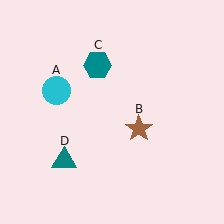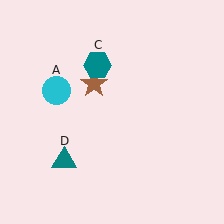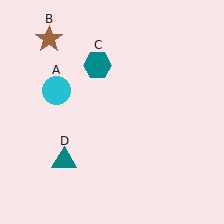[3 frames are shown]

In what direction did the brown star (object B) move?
The brown star (object B) moved up and to the left.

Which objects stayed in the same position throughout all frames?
Cyan circle (object A) and teal hexagon (object C) and teal triangle (object D) remained stationary.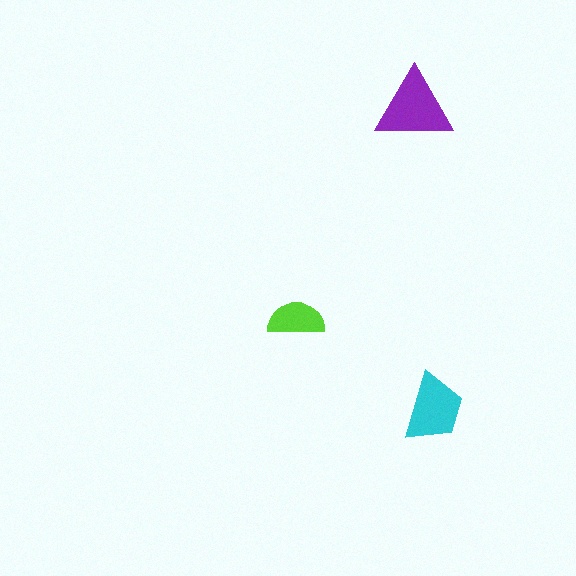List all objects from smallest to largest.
The lime semicircle, the cyan trapezoid, the purple triangle.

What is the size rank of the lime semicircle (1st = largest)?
3rd.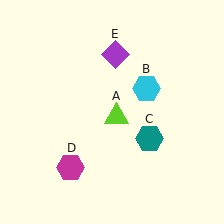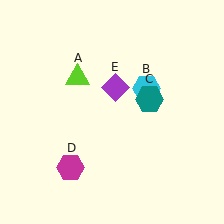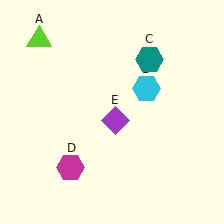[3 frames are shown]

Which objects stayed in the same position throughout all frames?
Cyan hexagon (object B) and magenta hexagon (object D) remained stationary.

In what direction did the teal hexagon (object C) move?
The teal hexagon (object C) moved up.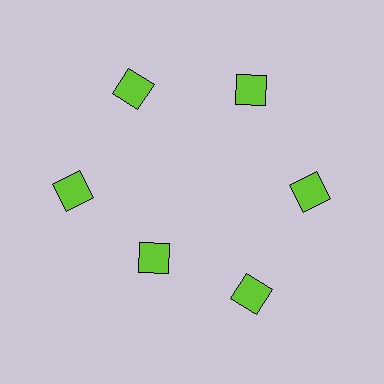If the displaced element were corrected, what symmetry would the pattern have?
It would have 6-fold rotational symmetry — the pattern would map onto itself every 60 degrees.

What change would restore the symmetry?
The symmetry would be restored by moving it outward, back onto the ring so that all 6 squares sit at equal angles and equal distance from the center.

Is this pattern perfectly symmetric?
No. The 6 lime squares are arranged in a ring, but one element near the 7 o'clock position is pulled inward toward the center, breaking the 6-fold rotational symmetry.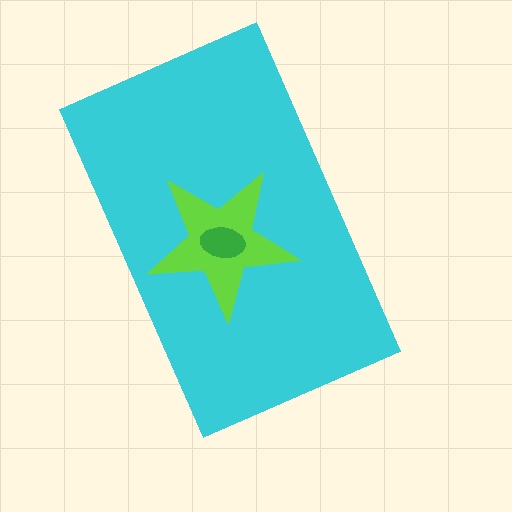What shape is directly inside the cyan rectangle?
The lime star.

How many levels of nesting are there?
3.